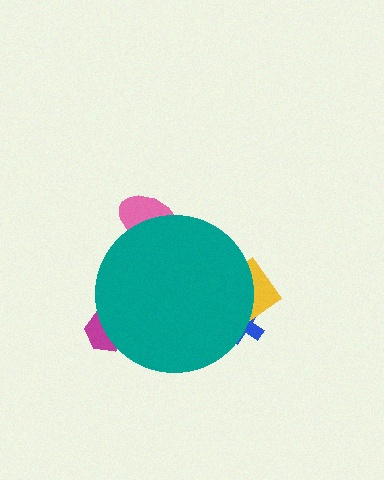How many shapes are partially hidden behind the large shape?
4 shapes are partially hidden.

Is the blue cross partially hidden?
Yes, the blue cross is partially hidden behind the teal circle.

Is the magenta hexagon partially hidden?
Yes, the magenta hexagon is partially hidden behind the teal circle.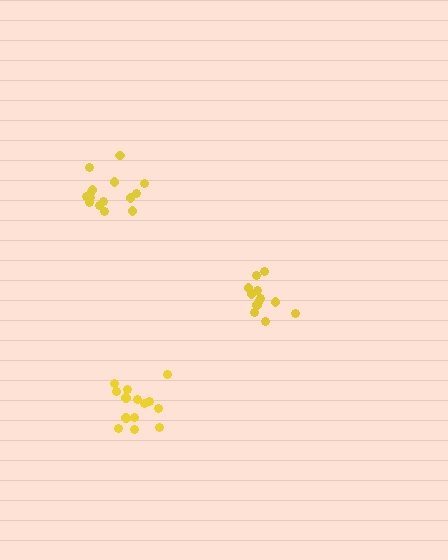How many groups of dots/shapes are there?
There are 3 groups.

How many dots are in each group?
Group 1: 14 dots, Group 2: 12 dots, Group 3: 15 dots (41 total).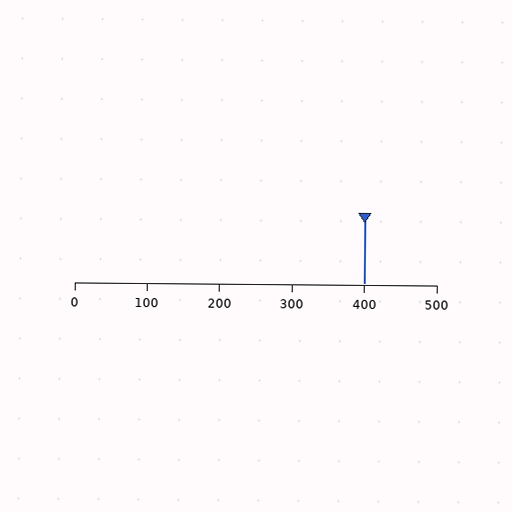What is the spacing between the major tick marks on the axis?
The major ticks are spaced 100 apart.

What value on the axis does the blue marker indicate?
The marker indicates approximately 400.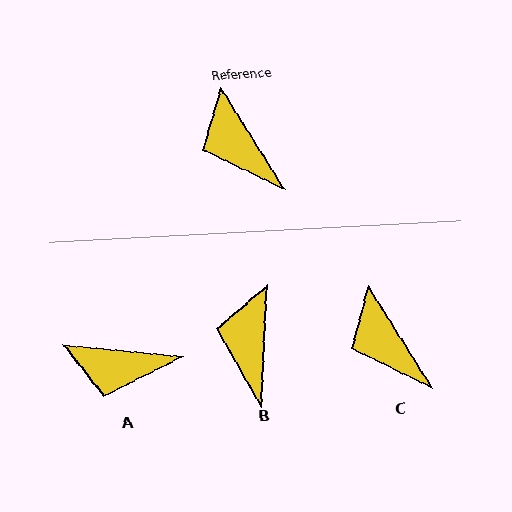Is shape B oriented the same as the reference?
No, it is off by about 34 degrees.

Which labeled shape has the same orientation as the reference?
C.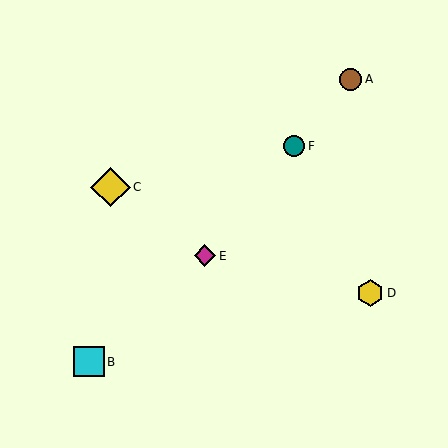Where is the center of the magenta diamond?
The center of the magenta diamond is at (205, 256).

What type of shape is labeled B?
Shape B is a cyan square.